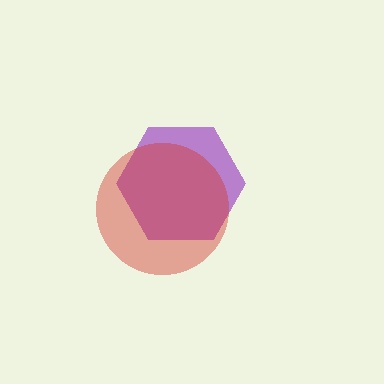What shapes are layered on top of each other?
The layered shapes are: a purple hexagon, a red circle.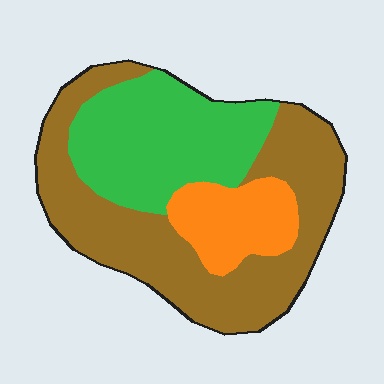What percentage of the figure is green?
Green takes up about one third (1/3) of the figure.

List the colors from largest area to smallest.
From largest to smallest: brown, green, orange.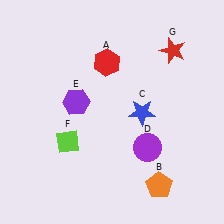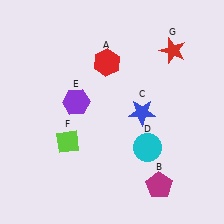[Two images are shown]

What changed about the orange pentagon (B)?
In Image 1, B is orange. In Image 2, it changed to magenta.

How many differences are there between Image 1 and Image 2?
There are 2 differences between the two images.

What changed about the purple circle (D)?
In Image 1, D is purple. In Image 2, it changed to cyan.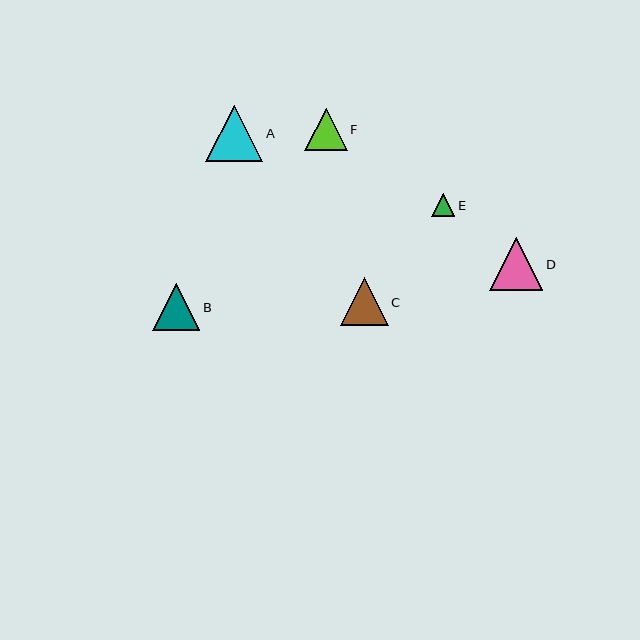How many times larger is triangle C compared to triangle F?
Triangle C is approximately 1.1 times the size of triangle F.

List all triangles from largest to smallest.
From largest to smallest: A, D, C, B, F, E.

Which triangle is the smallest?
Triangle E is the smallest with a size of approximately 23 pixels.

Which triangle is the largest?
Triangle A is the largest with a size of approximately 57 pixels.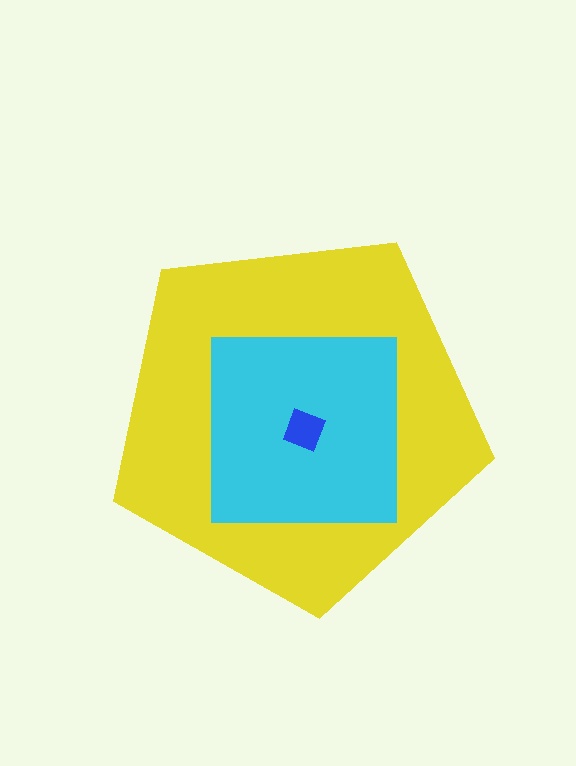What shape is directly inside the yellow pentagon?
The cyan square.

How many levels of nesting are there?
3.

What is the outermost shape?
The yellow pentagon.